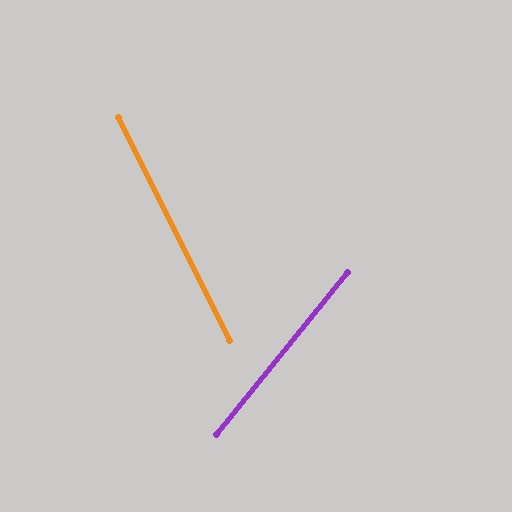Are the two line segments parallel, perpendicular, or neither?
Neither parallel nor perpendicular — they differ by about 65°.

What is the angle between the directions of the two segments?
Approximately 65 degrees.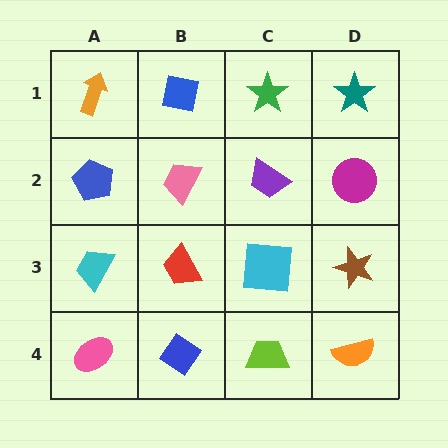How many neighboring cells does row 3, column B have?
4.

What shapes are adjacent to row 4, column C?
A cyan square (row 3, column C), a blue diamond (row 4, column B), an orange semicircle (row 4, column D).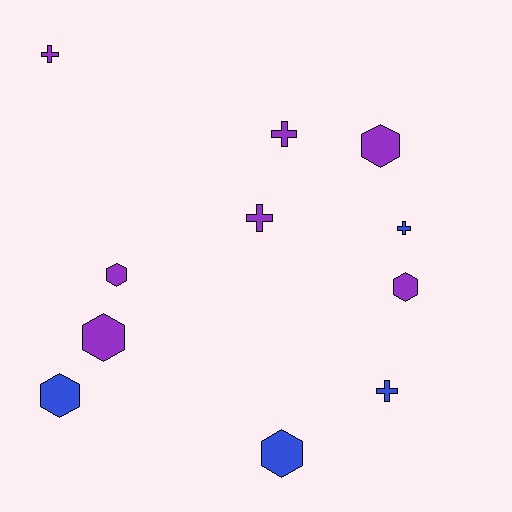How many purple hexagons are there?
There are 4 purple hexagons.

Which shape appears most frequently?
Hexagon, with 6 objects.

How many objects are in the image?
There are 11 objects.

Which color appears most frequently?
Purple, with 7 objects.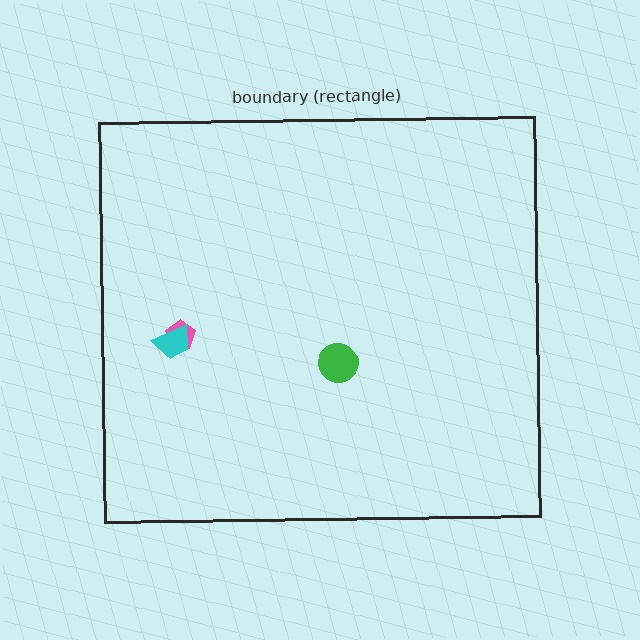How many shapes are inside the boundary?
3 inside, 0 outside.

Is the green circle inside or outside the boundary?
Inside.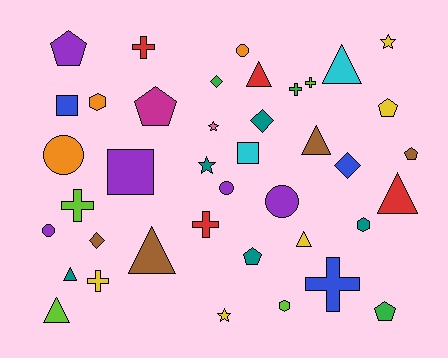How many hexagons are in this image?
There are 3 hexagons.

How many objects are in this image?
There are 40 objects.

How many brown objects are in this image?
There are 4 brown objects.